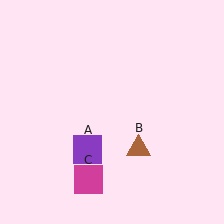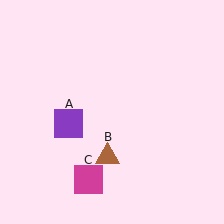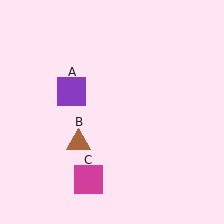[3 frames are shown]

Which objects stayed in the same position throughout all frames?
Magenta square (object C) remained stationary.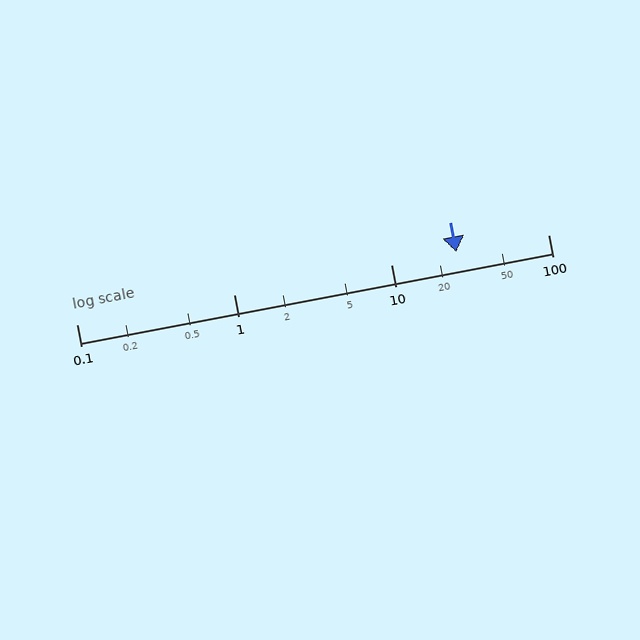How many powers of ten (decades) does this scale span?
The scale spans 3 decades, from 0.1 to 100.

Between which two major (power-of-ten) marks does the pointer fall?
The pointer is between 10 and 100.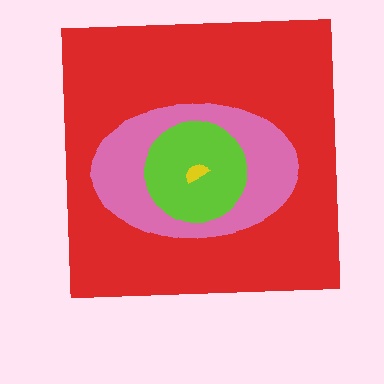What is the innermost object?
The yellow semicircle.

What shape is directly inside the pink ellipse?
The lime circle.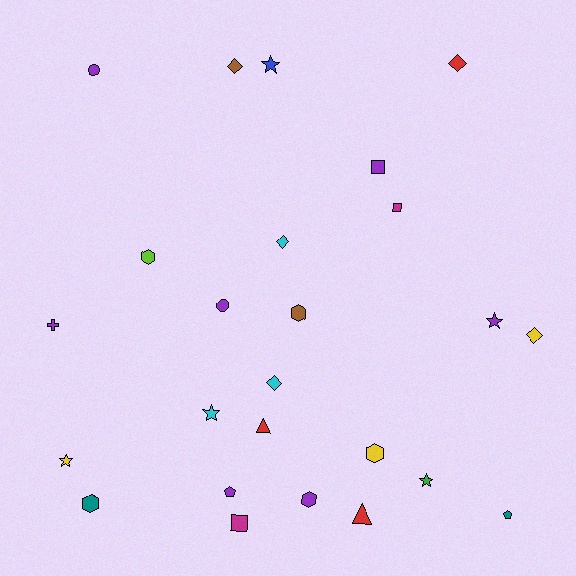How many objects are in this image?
There are 25 objects.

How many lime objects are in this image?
There is 1 lime object.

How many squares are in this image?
There are 3 squares.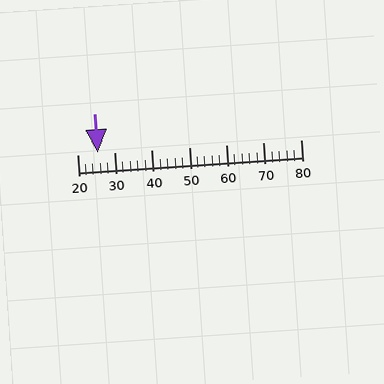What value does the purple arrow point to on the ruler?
The purple arrow points to approximately 26.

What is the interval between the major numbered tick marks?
The major tick marks are spaced 10 units apart.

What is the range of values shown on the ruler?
The ruler shows values from 20 to 80.